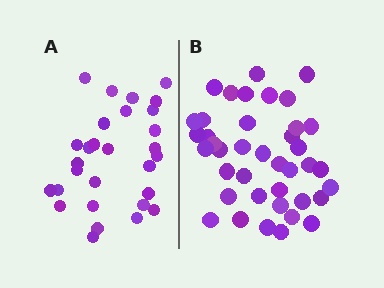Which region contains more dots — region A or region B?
Region B (the right region) has more dots.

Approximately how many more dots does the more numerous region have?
Region B has roughly 12 or so more dots than region A.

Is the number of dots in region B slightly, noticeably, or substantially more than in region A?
Region B has noticeably more, but not dramatically so. The ratio is roughly 1.4 to 1.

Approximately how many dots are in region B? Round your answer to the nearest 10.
About 40 dots.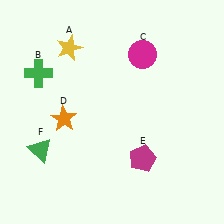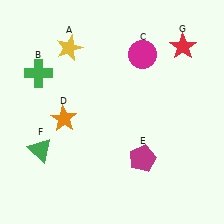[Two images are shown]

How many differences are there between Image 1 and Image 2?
There is 1 difference between the two images.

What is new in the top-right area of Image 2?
A red star (G) was added in the top-right area of Image 2.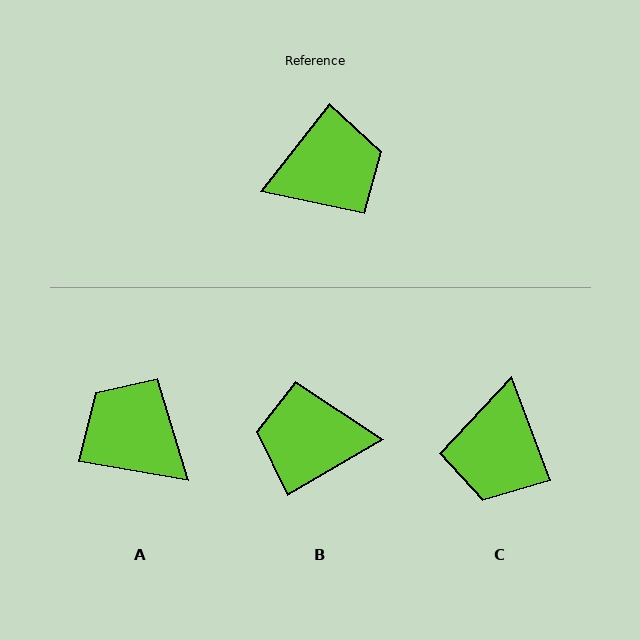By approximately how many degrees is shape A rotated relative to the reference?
Approximately 118 degrees counter-clockwise.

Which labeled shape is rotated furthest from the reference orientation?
B, about 158 degrees away.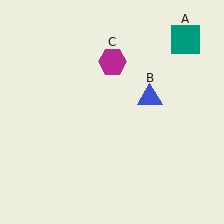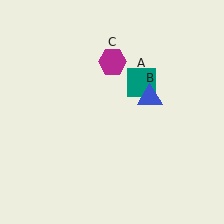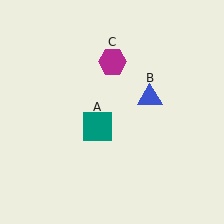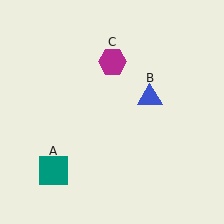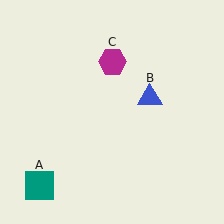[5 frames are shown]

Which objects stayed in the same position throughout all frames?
Blue triangle (object B) and magenta hexagon (object C) remained stationary.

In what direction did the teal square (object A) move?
The teal square (object A) moved down and to the left.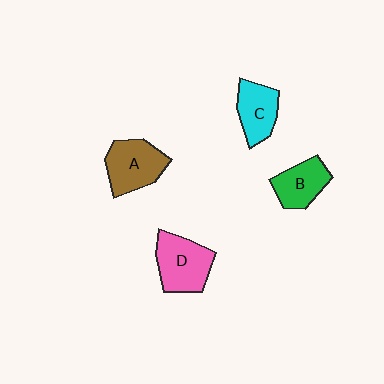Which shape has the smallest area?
Shape B (green).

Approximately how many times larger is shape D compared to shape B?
Approximately 1.3 times.